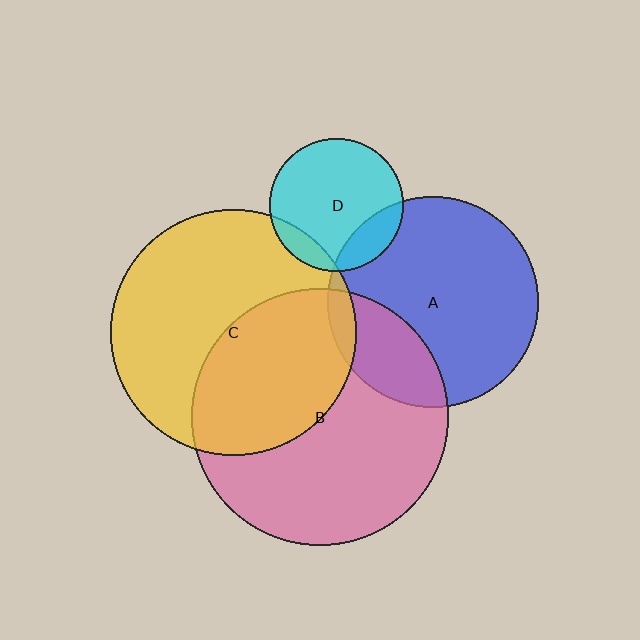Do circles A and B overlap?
Yes.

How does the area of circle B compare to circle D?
Approximately 3.7 times.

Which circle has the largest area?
Circle B (pink).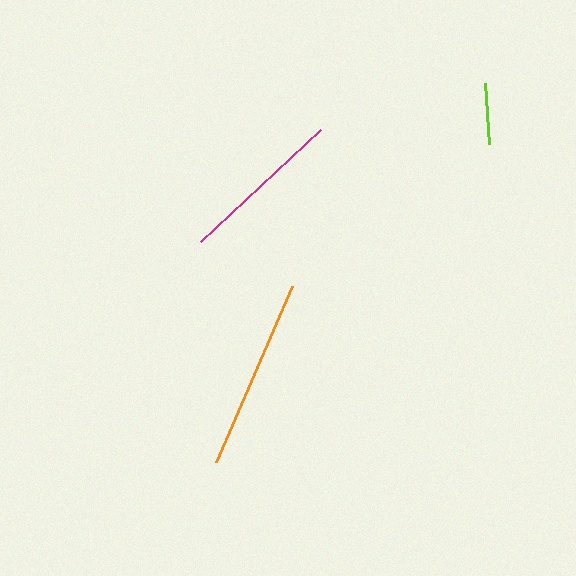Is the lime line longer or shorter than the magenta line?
The magenta line is longer than the lime line.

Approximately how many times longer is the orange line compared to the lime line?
The orange line is approximately 3.1 times the length of the lime line.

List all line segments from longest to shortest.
From longest to shortest: orange, magenta, lime.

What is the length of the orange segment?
The orange segment is approximately 192 pixels long.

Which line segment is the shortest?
The lime line is the shortest at approximately 61 pixels.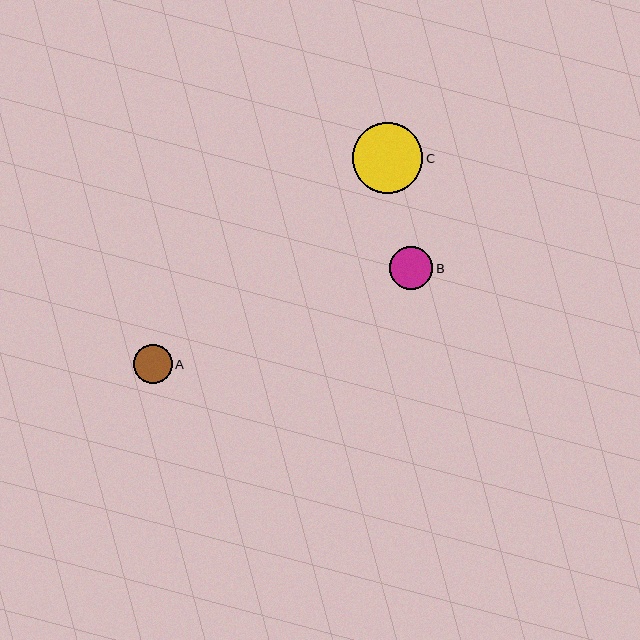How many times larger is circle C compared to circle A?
Circle C is approximately 1.8 times the size of circle A.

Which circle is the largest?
Circle C is the largest with a size of approximately 70 pixels.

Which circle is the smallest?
Circle A is the smallest with a size of approximately 39 pixels.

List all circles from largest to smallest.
From largest to smallest: C, B, A.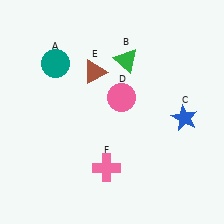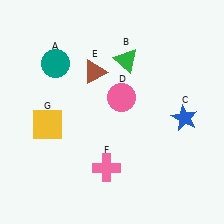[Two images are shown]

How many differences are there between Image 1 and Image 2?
There is 1 difference between the two images.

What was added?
A yellow square (G) was added in Image 2.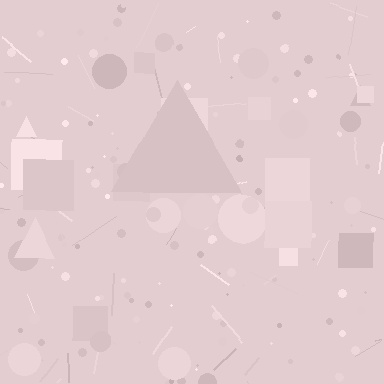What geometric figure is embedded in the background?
A triangle is embedded in the background.